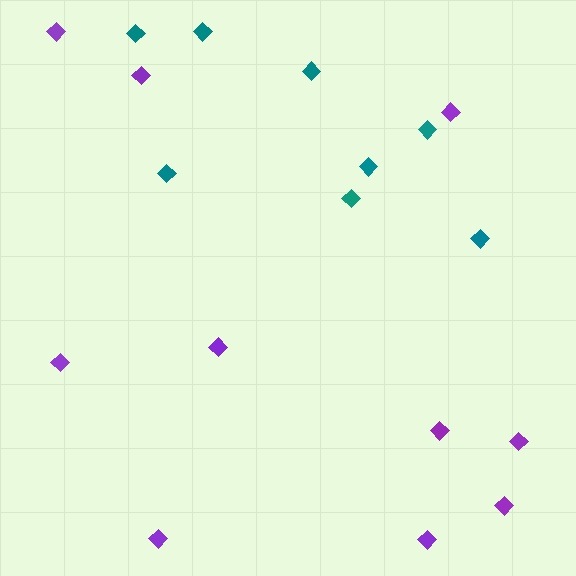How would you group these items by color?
There are 2 groups: one group of teal diamonds (8) and one group of purple diamonds (10).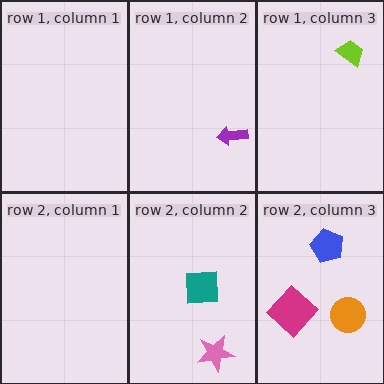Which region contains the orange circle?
The row 2, column 3 region.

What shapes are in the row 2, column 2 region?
The pink star, the teal square.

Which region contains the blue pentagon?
The row 2, column 3 region.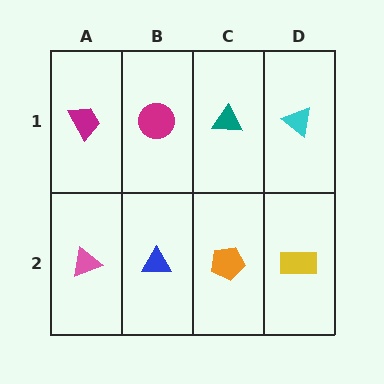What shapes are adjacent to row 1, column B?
A blue triangle (row 2, column B), a magenta trapezoid (row 1, column A), a teal triangle (row 1, column C).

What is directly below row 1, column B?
A blue triangle.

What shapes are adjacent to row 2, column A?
A magenta trapezoid (row 1, column A), a blue triangle (row 2, column B).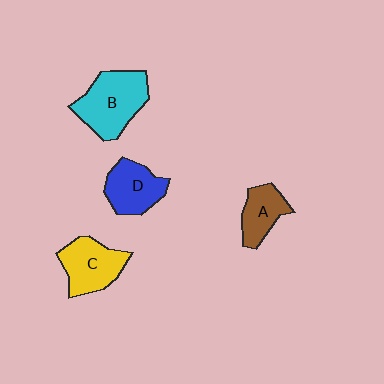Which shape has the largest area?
Shape B (cyan).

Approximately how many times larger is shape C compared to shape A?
Approximately 1.4 times.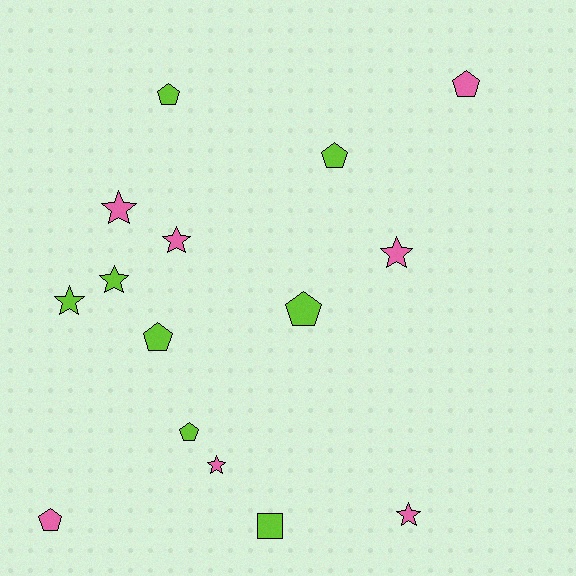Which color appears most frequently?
Lime, with 8 objects.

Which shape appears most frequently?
Star, with 7 objects.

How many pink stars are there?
There are 5 pink stars.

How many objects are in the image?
There are 15 objects.